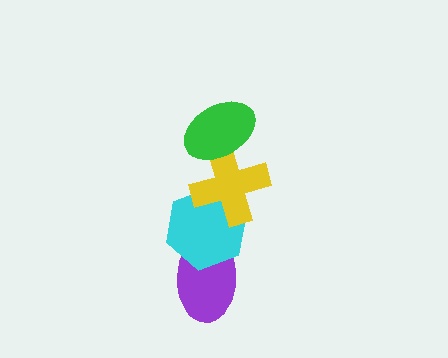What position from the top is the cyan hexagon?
The cyan hexagon is 3rd from the top.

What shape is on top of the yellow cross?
The green ellipse is on top of the yellow cross.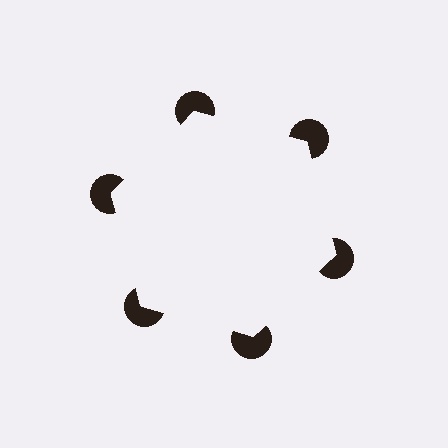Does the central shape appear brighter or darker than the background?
It typically appears slightly brighter than the background, even though no actual brightness change is drawn.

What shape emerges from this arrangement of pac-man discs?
An illusory hexagon — its edges are inferred from the aligned wedge cuts in the pac-man discs, not physically drawn.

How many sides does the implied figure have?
6 sides.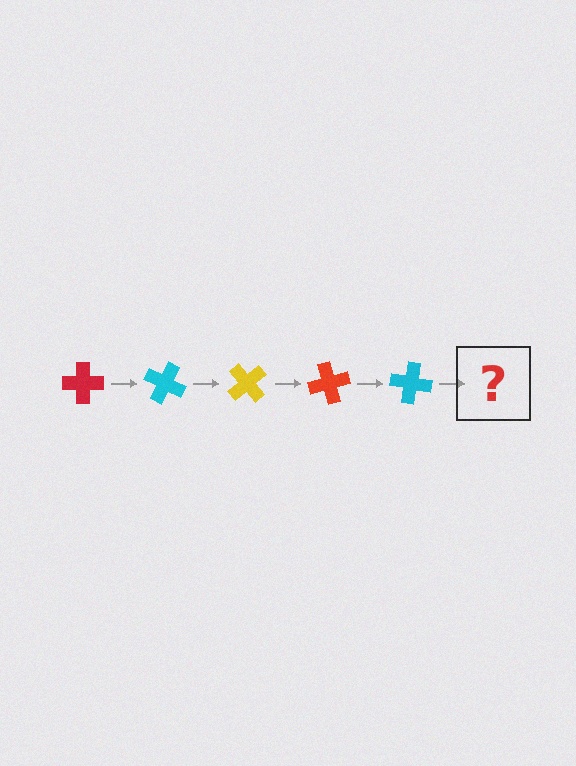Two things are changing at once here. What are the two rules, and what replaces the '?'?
The two rules are that it rotates 25 degrees each step and the color cycles through red, cyan, and yellow. The '?' should be a yellow cross, rotated 125 degrees from the start.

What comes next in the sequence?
The next element should be a yellow cross, rotated 125 degrees from the start.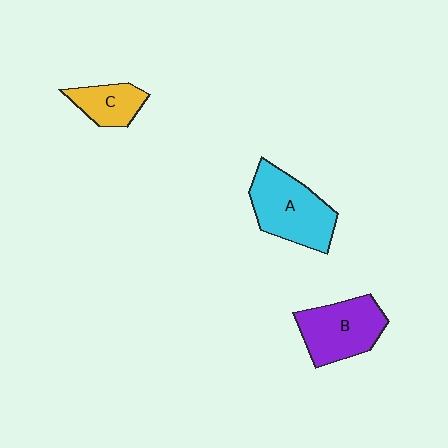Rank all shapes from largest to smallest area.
From largest to smallest: A (cyan), B (purple), C (yellow).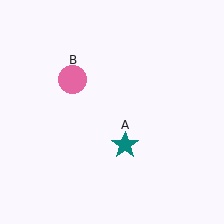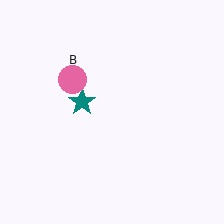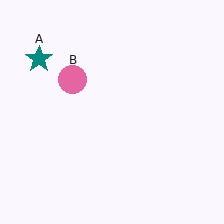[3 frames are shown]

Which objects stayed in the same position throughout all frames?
Pink circle (object B) remained stationary.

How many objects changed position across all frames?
1 object changed position: teal star (object A).